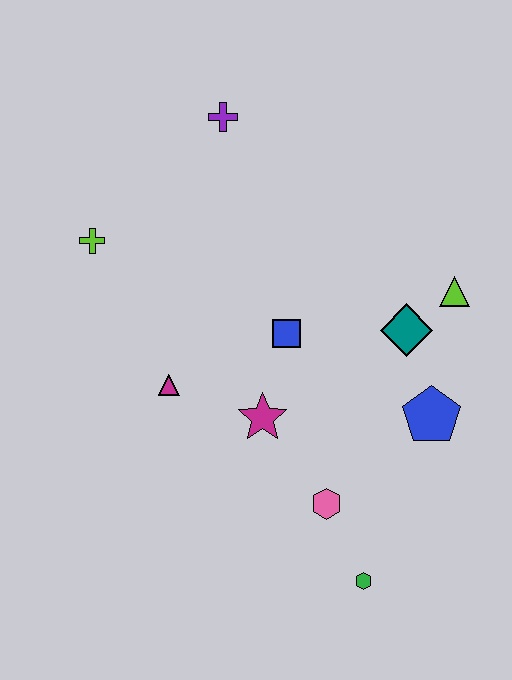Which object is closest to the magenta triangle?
The magenta star is closest to the magenta triangle.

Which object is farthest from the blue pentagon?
The lime cross is farthest from the blue pentagon.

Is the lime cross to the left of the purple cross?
Yes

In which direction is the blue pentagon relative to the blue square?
The blue pentagon is to the right of the blue square.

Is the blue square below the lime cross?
Yes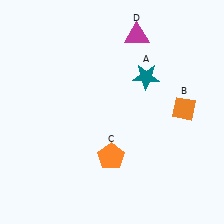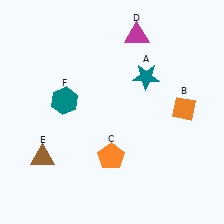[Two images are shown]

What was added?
A brown triangle (E), a teal hexagon (F) were added in Image 2.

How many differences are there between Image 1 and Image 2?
There are 2 differences between the two images.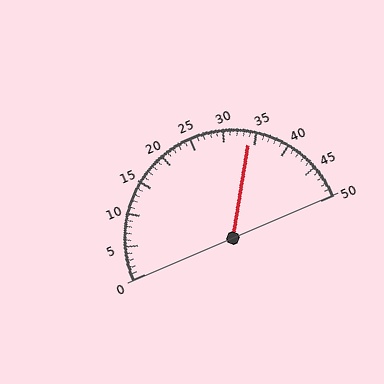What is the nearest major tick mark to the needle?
The nearest major tick mark is 35.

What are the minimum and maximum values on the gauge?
The gauge ranges from 0 to 50.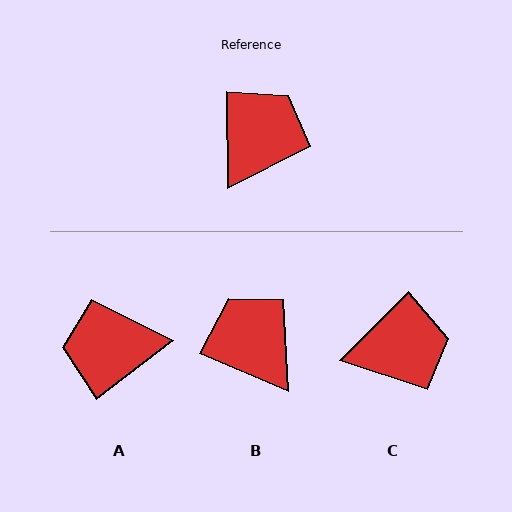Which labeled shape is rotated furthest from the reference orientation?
A, about 126 degrees away.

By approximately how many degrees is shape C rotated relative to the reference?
Approximately 46 degrees clockwise.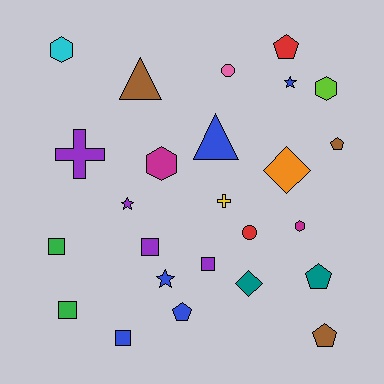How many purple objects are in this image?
There are 4 purple objects.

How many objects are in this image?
There are 25 objects.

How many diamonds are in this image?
There are 2 diamonds.